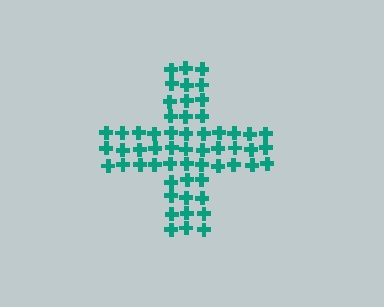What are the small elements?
The small elements are crosses.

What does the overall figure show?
The overall figure shows a cross.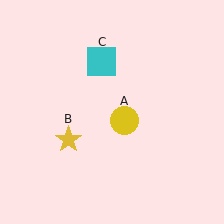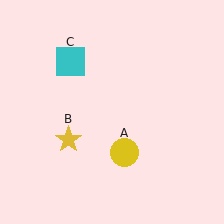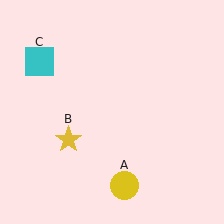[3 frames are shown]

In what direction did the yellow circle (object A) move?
The yellow circle (object A) moved down.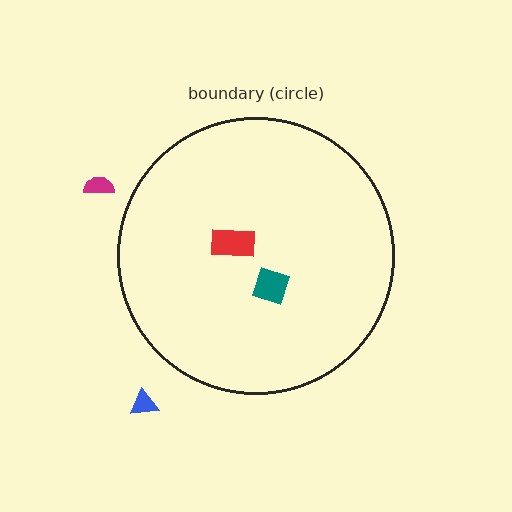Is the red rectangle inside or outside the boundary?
Inside.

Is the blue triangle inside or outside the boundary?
Outside.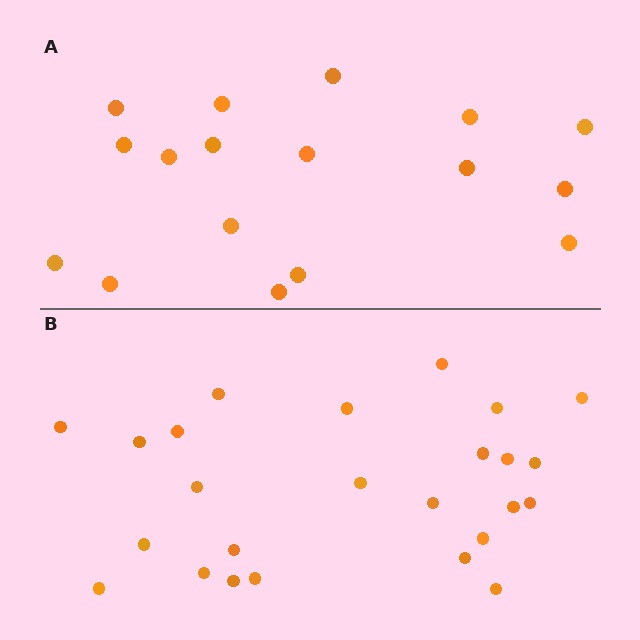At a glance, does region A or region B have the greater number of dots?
Region B (the bottom region) has more dots.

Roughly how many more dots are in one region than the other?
Region B has roughly 8 or so more dots than region A.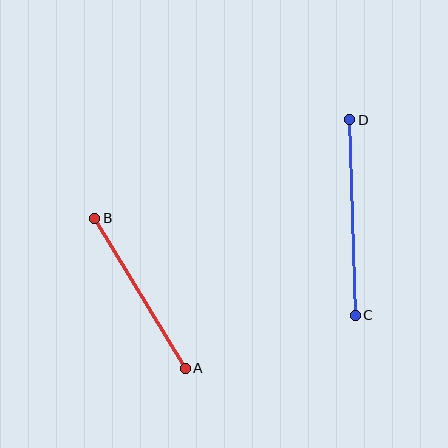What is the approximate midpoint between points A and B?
The midpoint is at approximately (140, 293) pixels.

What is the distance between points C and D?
The distance is approximately 195 pixels.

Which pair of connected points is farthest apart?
Points C and D are farthest apart.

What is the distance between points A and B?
The distance is approximately 176 pixels.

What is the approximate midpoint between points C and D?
The midpoint is at approximately (353, 217) pixels.